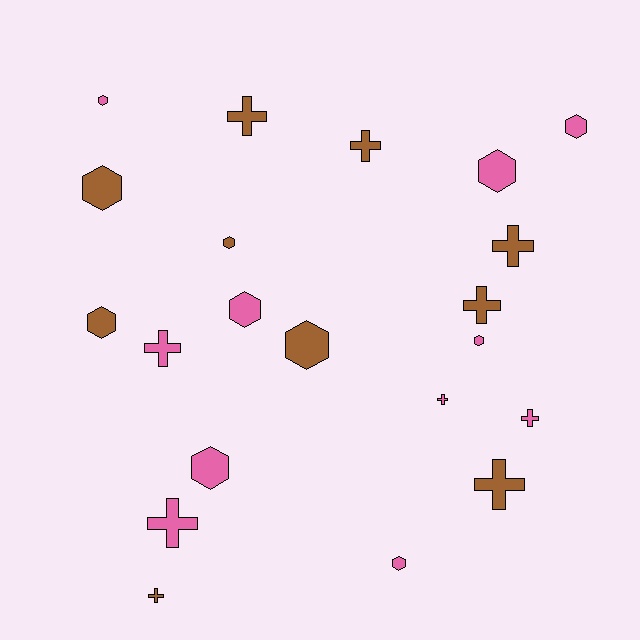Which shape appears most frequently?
Hexagon, with 11 objects.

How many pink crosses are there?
There are 4 pink crosses.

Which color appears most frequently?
Pink, with 11 objects.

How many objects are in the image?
There are 21 objects.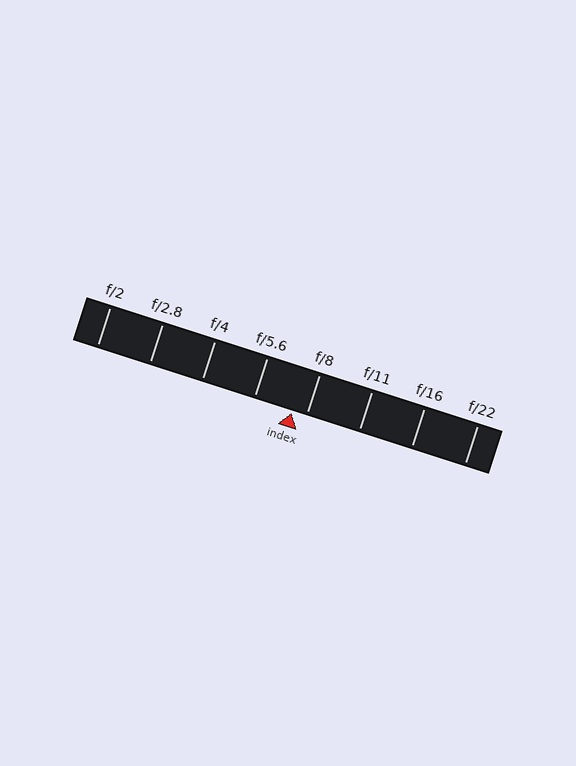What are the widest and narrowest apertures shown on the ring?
The widest aperture shown is f/2 and the narrowest is f/22.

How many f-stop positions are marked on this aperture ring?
There are 8 f-stop positions marked.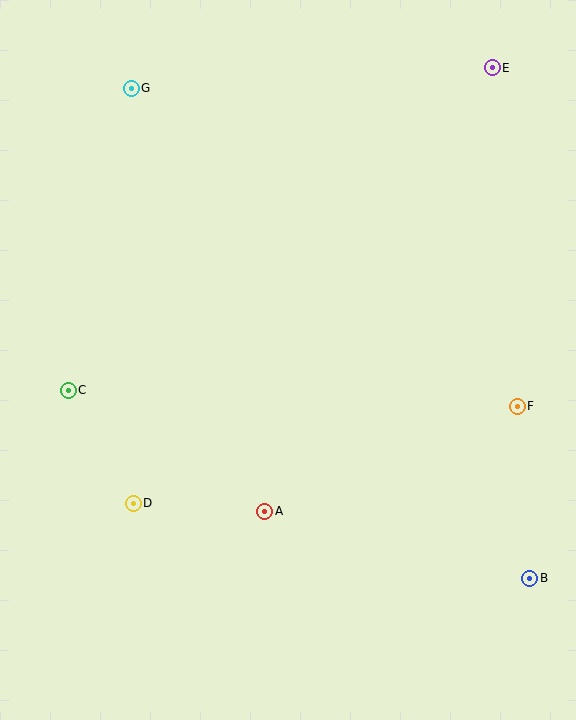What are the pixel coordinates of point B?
Point B is at (530, 578).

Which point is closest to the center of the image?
Point A at (265, 511) is closest to the center.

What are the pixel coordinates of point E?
Point E is at (492, 68).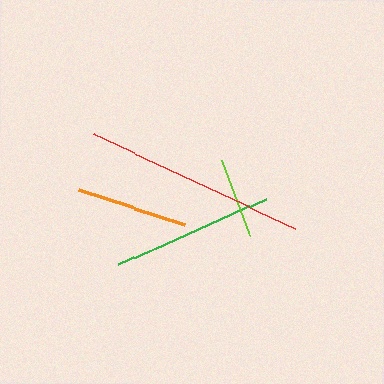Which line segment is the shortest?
The lime line is the shortest at approximately 81 pixels.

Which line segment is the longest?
The red line is the longest at approximately 223 pixels.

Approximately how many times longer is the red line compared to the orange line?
The red line is approximately 2.0 times the length of the orange line.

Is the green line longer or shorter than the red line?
The red line is longer than the green line.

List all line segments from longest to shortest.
From longest to shortest: red, green, orange, lime.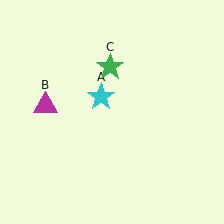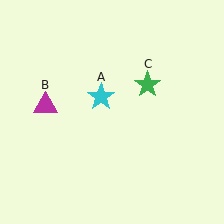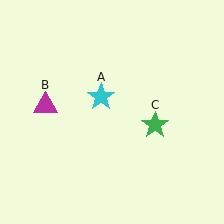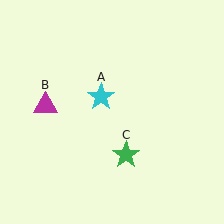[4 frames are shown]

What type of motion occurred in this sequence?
The green star (object C) rotated clockwise around the center of the scene.